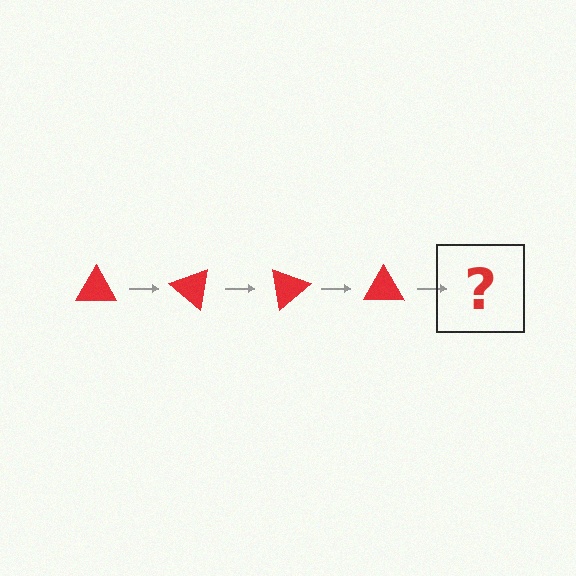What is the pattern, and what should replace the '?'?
The pattern is that the triangle rotates 40 degrees each step. The '?' should be a red triangle rotated 160 degrees.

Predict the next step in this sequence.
The next step is a red triangle rotated 160 degrees.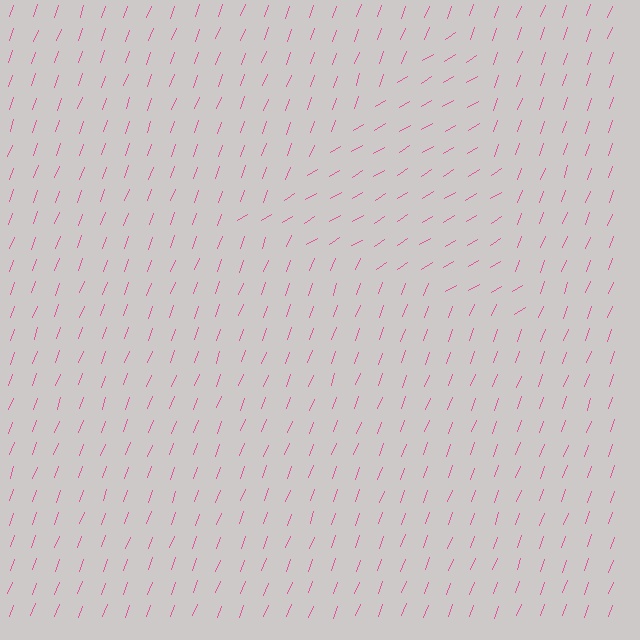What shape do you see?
I see a triangle.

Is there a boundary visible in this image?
Yes, there is a texture boundary formed by a change in line orientation.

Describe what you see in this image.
The image is filled with small pink line segments. A triangle region in the image has lines oriented differently from the surrounding lines, creating a visible texture boundary.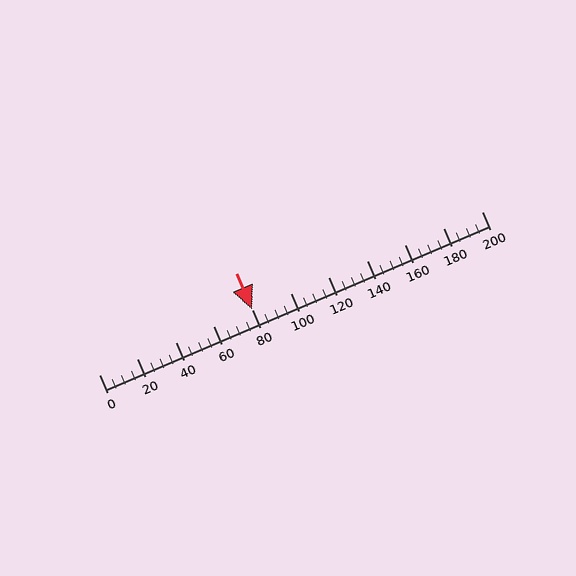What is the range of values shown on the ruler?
The ruler shows values from 0 to 200.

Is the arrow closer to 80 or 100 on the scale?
The arrow is closer to 80.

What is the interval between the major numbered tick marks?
The major tick marks are spaced 20 units apart.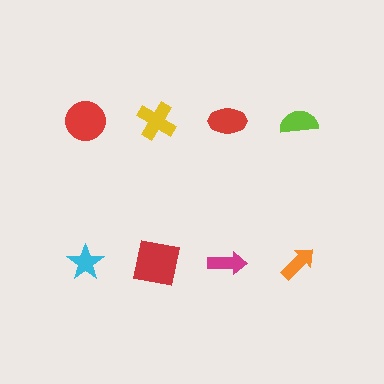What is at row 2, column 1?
A cyan star.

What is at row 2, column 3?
A magenta arrow.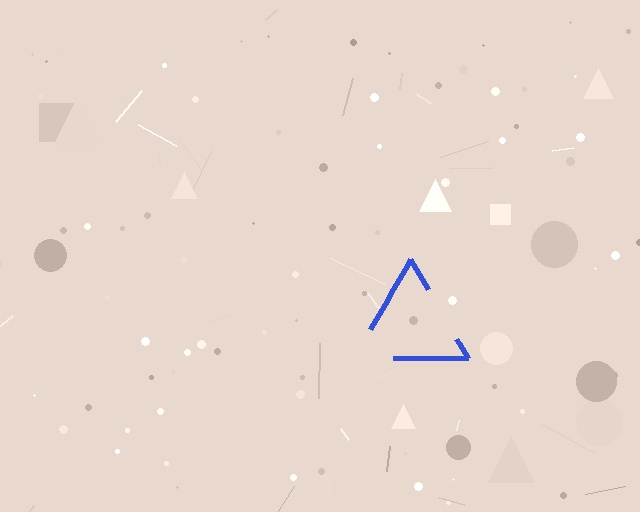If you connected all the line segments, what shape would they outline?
They would outline a triangle.